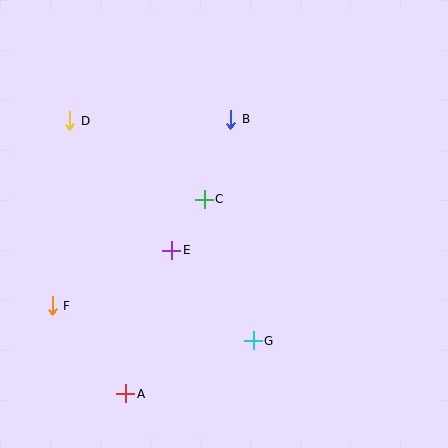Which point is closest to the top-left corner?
Point D is closest to the top-left corner.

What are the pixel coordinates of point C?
Point C is at (204, 199).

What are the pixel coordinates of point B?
Point B is at (231, 119).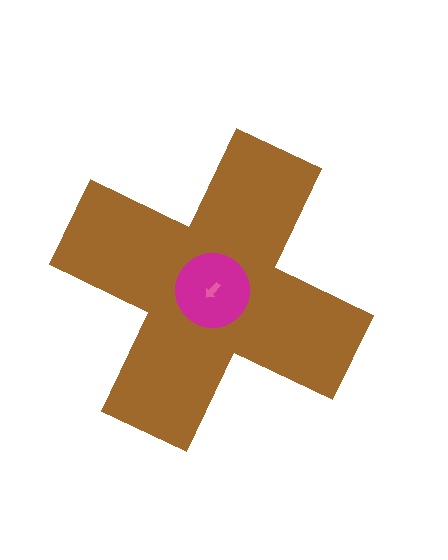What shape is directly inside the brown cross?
The magenta circle.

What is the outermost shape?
The brown cross.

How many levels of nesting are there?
3.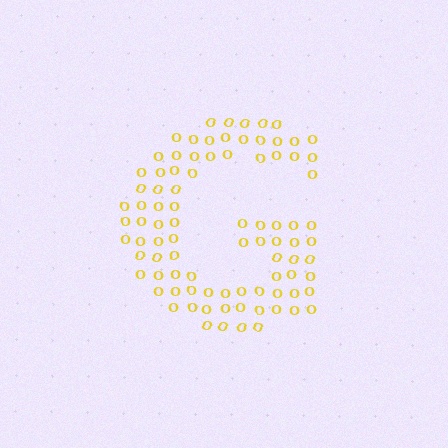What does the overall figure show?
The overall figure shows the letter G.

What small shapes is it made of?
It is made of small letter O's.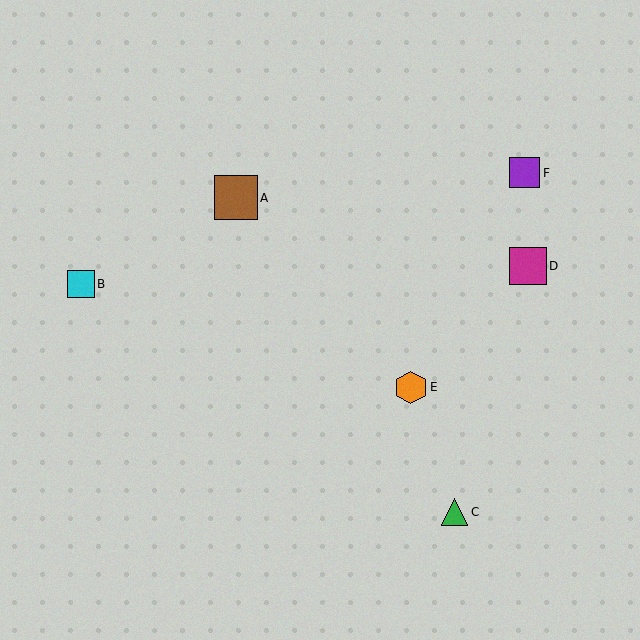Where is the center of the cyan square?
The center of the cyan square is at (81, 284).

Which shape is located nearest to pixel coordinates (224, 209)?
The brown square (labeled A) at (236, 198) is nearest to that location.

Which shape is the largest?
The brown square (labeled A) is the largest.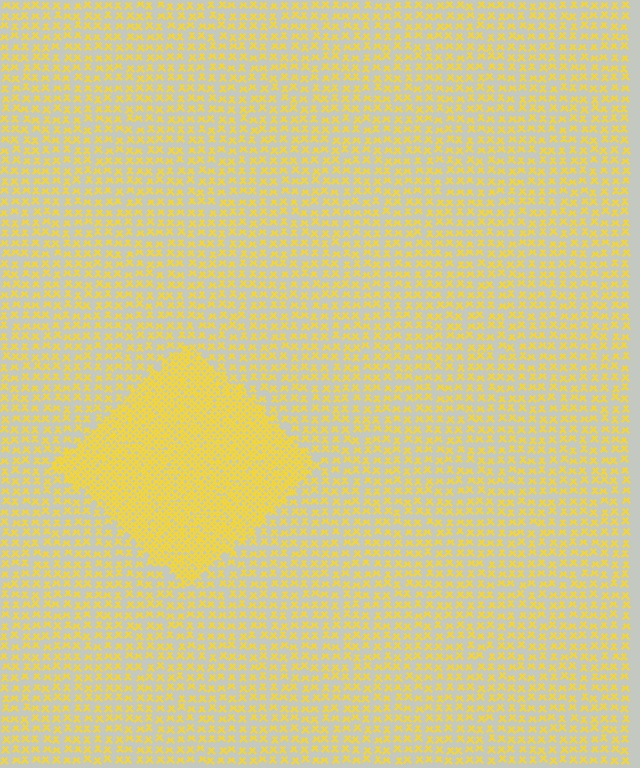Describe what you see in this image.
The image contains small yellow elements arranged at two different densities. A diamond-shaped region is visible where the elements are more densely packed than the surrounding area.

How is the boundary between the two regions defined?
The boundary is defined by a change in element density (approximately 2.5x ratio). All elements are the same color, size, and shape.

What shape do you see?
I see a diamond.